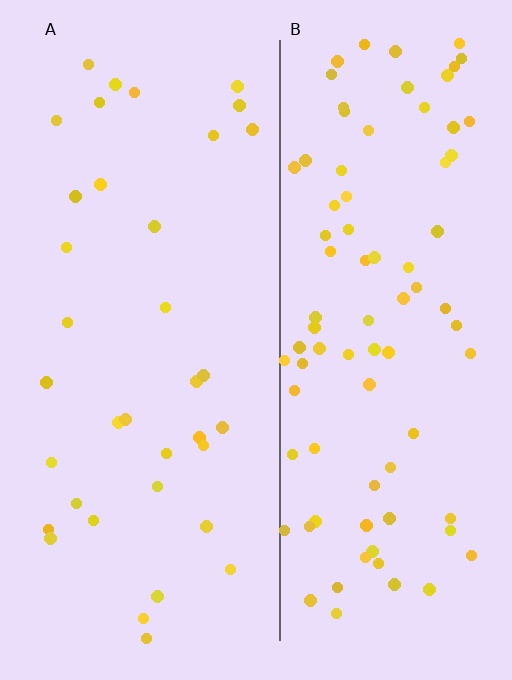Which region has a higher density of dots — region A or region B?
B (the right).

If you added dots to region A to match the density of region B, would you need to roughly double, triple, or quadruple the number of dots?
Approximately double.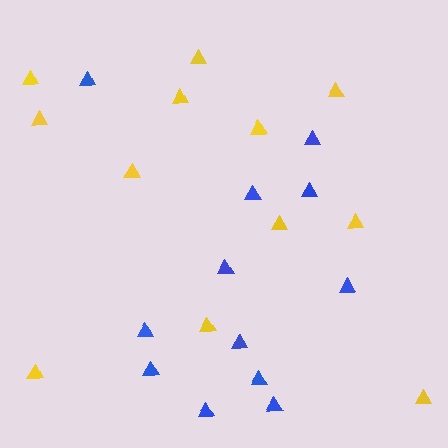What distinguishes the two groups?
There are 2 groups: one group of yellow triangles (12) and one group of blue triangles (12).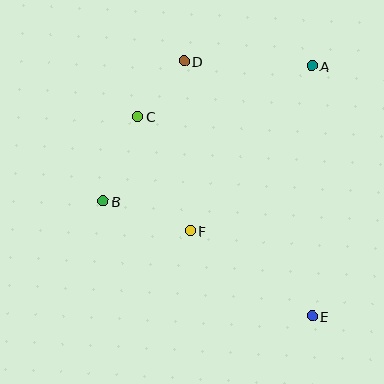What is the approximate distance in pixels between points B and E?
The distance between B and E is approximately 238 pixels.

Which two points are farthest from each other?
Points D and E are farthest from each other.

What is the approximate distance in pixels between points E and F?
The distance between E and F is approximately 148 pixels.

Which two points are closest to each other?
Points C and D are closest to each other.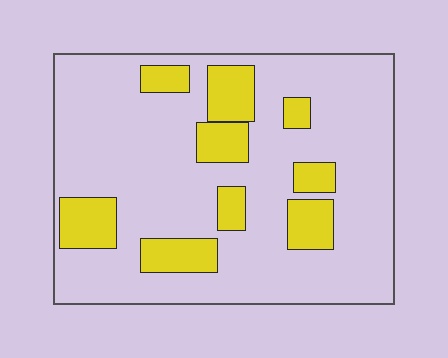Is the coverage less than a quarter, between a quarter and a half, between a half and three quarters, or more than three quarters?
Less than a quarter.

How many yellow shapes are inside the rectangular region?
9.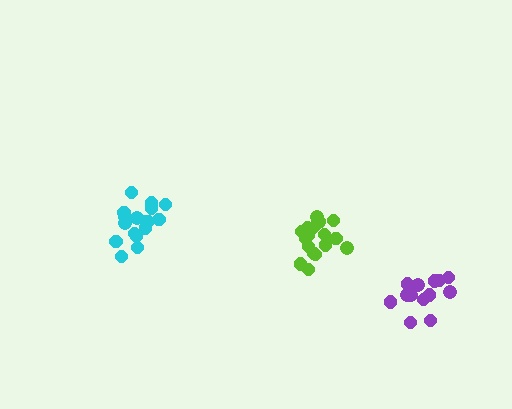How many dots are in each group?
Group 1: 14 dots, Group 2: 18 dots, Group 3: 18 dots (50 total).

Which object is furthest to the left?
The cyan cluster is leftmost.